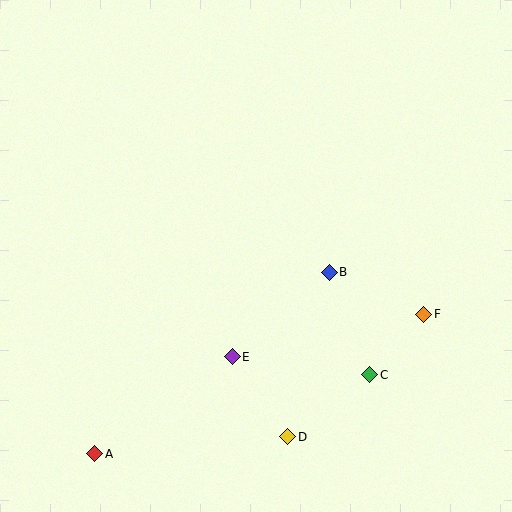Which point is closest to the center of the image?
Point B at (329, 272) is closest to the center.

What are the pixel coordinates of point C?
Point C is at (370, 375).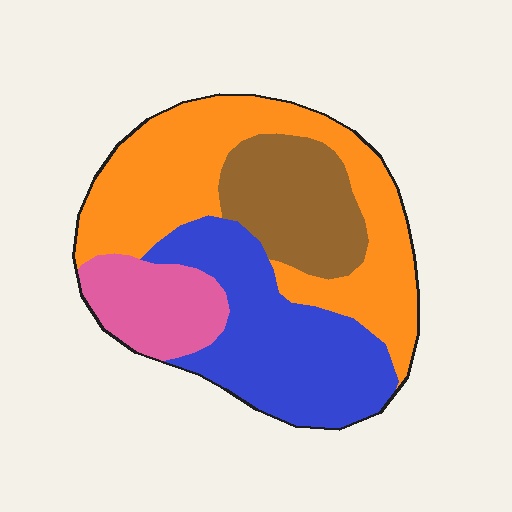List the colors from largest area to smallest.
From largest to smallest: orange, blue, brown, pink.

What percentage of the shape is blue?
Blue covers around 30% of the shape.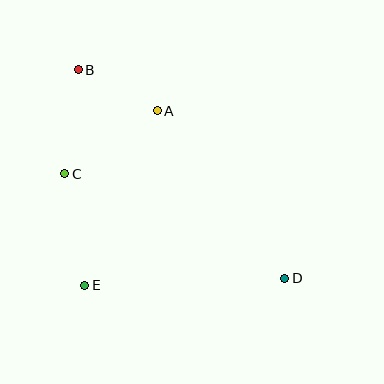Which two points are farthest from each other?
Points B and D are farthest from each other.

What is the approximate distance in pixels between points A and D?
The distance between A and D is approximately 210 pixels.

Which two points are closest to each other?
Points A and B are closest to each other.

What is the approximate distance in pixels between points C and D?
The distance between C and D is approximately 243 pixels.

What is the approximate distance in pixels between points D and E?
The distance between D and E is approximately 200 pixels.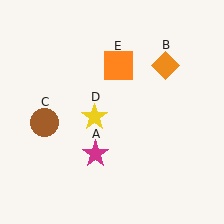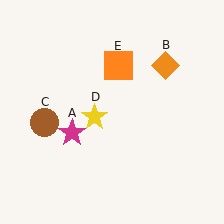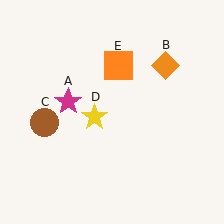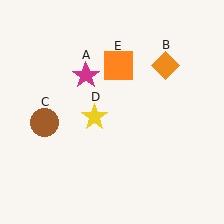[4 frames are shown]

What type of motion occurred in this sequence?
The magenta star (object A) rotated clockwise around the center of the scene.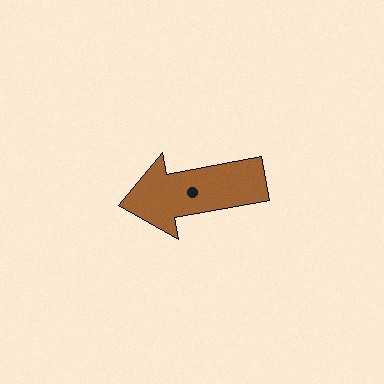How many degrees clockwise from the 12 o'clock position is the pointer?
Approximately 260 degrees.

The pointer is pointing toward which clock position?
Roughly 9 o'clock.